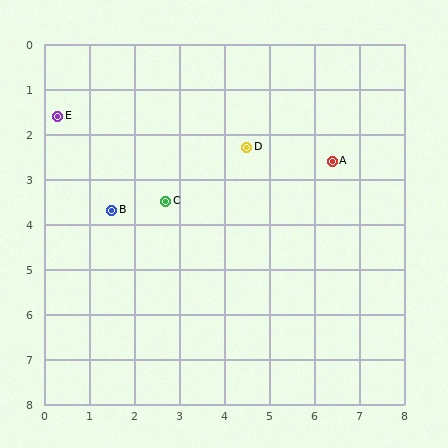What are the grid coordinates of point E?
Point E is at approximately (0.3, 1.6).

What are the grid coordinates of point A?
Point A is at approximately (6.4, 2.6).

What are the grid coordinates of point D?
Point D is at approximately (4.5, 2.3).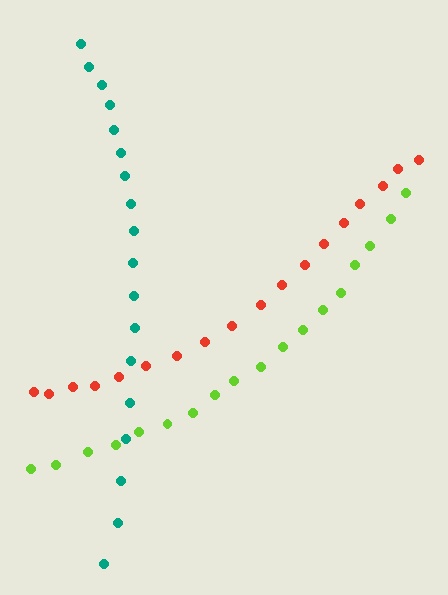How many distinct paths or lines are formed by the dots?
There are 3 distinct paths.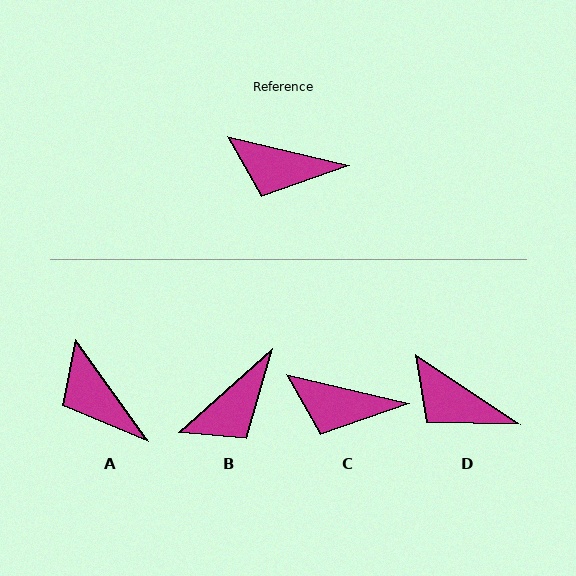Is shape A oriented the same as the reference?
No, it is off by about 42 degrees.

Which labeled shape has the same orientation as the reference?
C.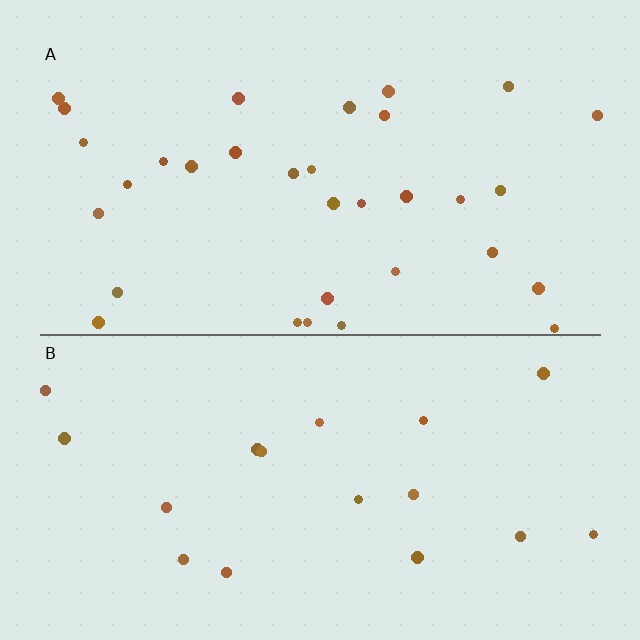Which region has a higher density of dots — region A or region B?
A (the top).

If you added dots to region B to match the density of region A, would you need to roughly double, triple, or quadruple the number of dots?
Approximately double.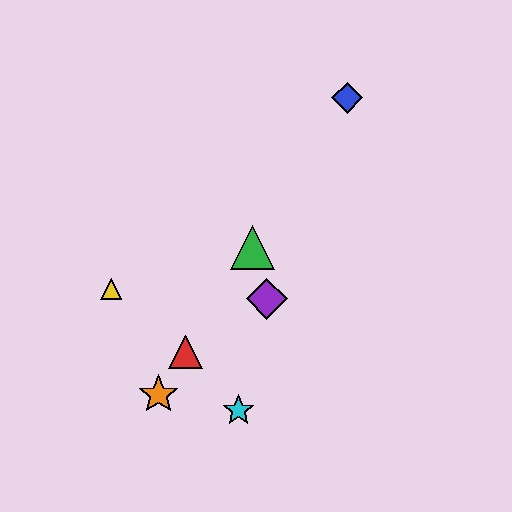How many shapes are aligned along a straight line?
4 shapes (the red triangle, the blue diamond, the green triangle, the orange star) are aligned along a straight line.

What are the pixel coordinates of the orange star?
The orange star is at (159, 395).